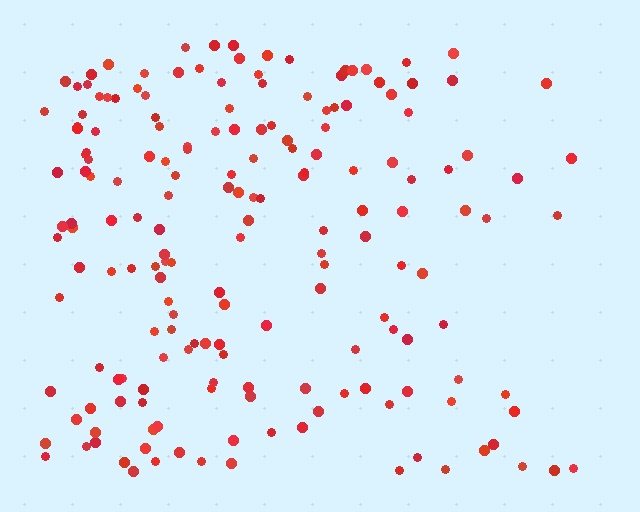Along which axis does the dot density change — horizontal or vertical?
Horizontal.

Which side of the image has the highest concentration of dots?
The left.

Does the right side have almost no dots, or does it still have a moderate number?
Still a moderate number, just noticeably fewer than the left.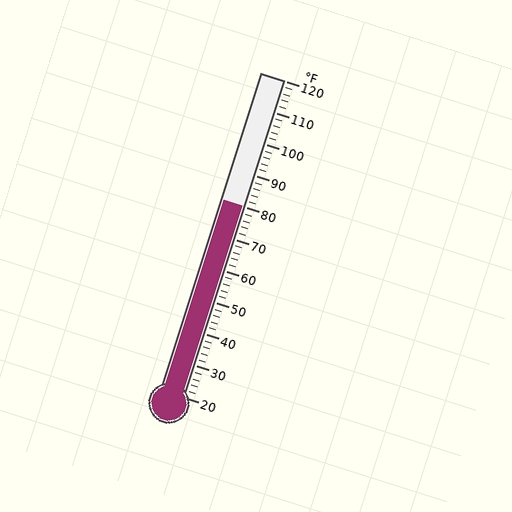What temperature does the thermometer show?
The thermometer shows approximately 80°F.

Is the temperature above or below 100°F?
The temperature is below 100°F.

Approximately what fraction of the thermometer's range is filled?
The thermometer is filled to approximately 60% of its range.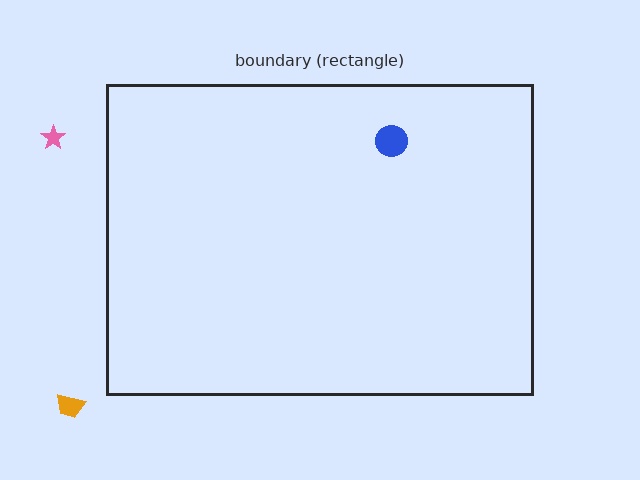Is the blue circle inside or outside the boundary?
Inside.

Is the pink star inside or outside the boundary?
Outside.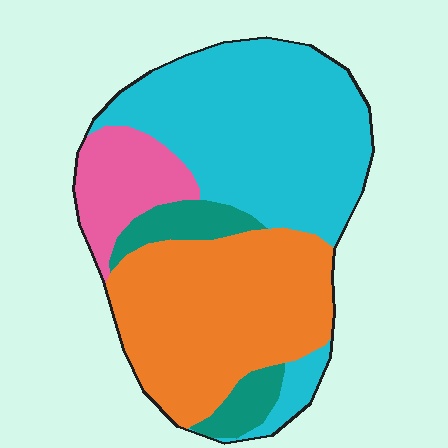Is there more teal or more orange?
Orange.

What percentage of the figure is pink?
Pink takes up about one eighth (1/8) of the figure.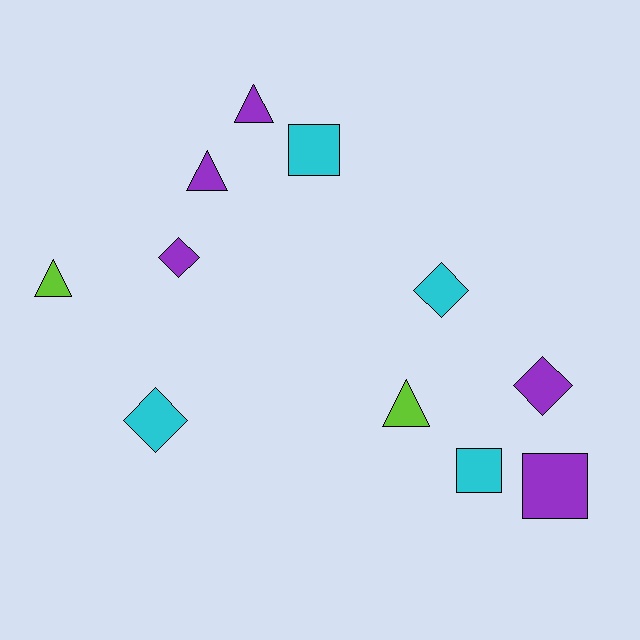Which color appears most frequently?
Purple, with 5 objects.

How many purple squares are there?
There is 1 purple square.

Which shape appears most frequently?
Diamond, with 4 objects.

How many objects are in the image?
There are 11 objects.